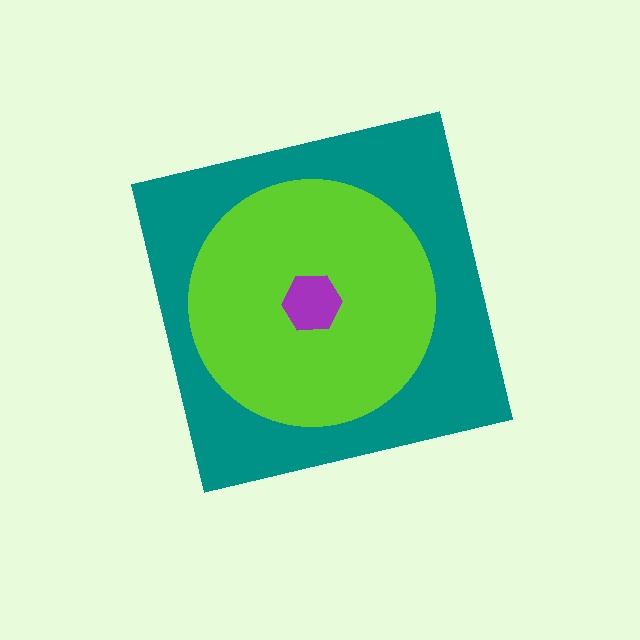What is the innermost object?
The purple hexagon.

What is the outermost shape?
The teal square.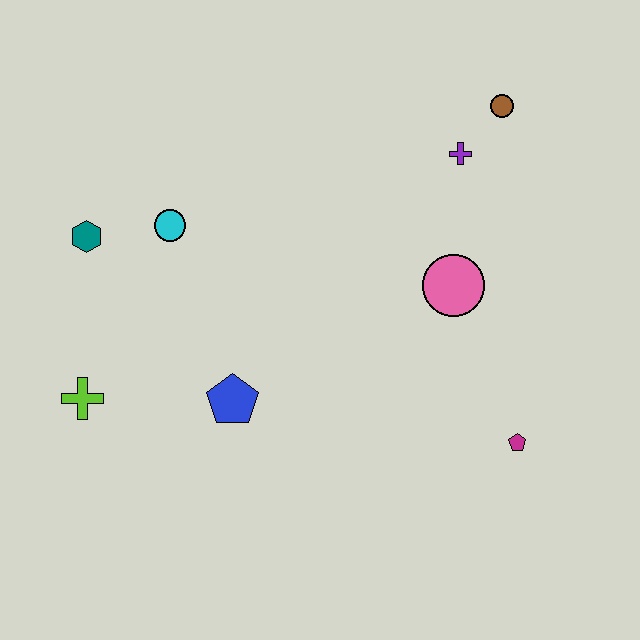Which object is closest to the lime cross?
The blue pentagon is closest to the lime cross.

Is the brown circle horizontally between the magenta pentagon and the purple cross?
Yes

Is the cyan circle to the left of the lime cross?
No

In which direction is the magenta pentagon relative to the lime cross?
The magenta pentagon is to the right of the lime cross.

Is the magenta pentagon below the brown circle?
Yes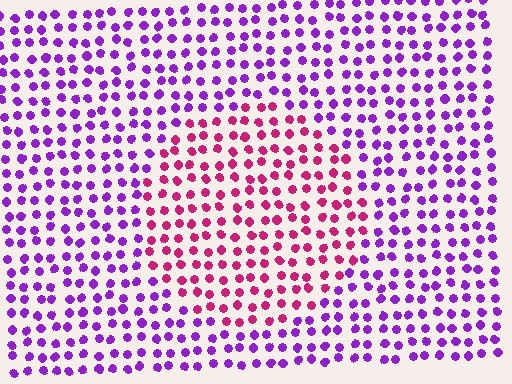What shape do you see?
I see a circle.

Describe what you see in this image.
The image is filled with small purple elements in a uniform arrangement. A circle-shaped region is visible where the elements are tinted to a slightly different hue, forming a subtle color boundary.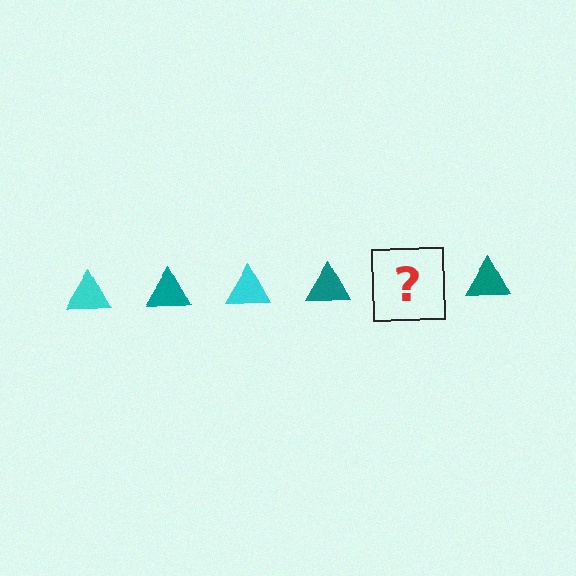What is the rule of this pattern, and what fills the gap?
The rule is that the pattern cycles through cyan, teal triangles. The gap should be filled with a cyan triangle.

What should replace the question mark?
The question mark should be replaced with a cyan triangle.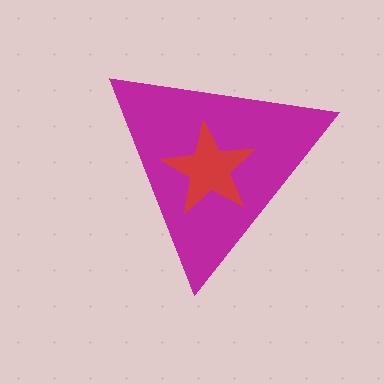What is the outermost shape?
The magenta triangle.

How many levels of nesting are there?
2.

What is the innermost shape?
The red star.